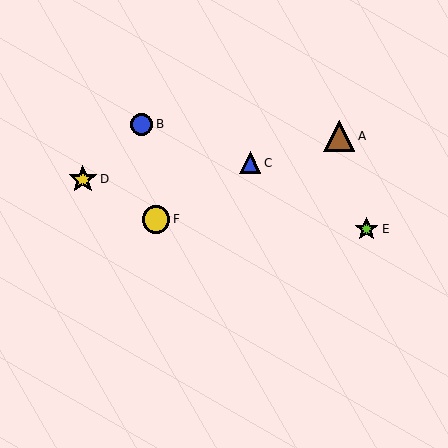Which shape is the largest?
The brown triangle (labeled A) is the largest.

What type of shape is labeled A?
Shape A is a brown triangle.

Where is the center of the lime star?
The center of the lime star is at (367, 229).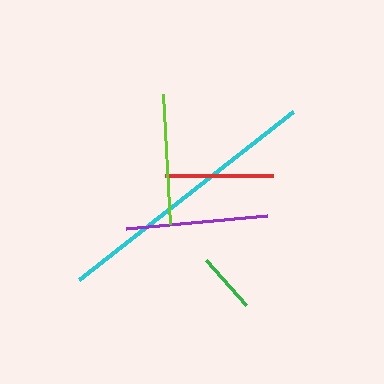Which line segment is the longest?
The cyan line is the longest at approximately 272 pixels.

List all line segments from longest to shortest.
From longest to shortest: cyan, purple, lime, red, green.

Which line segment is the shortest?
The green line is the shortest at approximately 60 pixels.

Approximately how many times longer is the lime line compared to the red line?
The lime line is approximately 1.2 times the length of the red line.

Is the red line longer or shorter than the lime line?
The lime line is longer than the red line.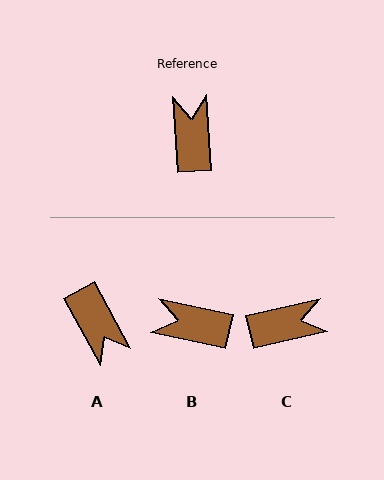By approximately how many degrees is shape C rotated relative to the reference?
Approximately 81 degrees clockwise.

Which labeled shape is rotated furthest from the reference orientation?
A, about 155 degrees away.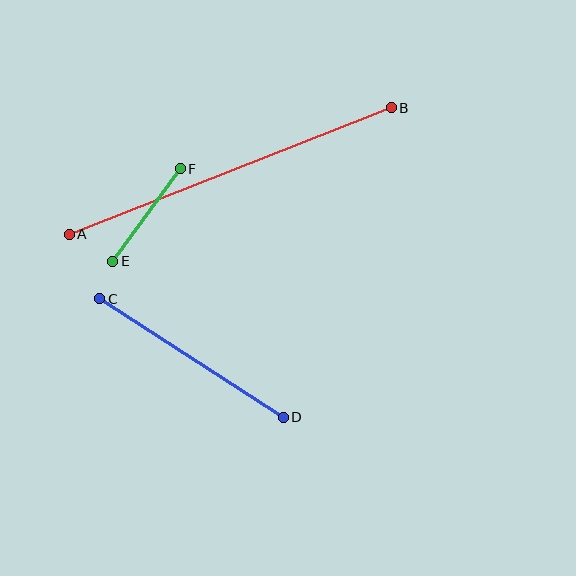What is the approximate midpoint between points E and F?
The midpoint is at approximately (146, 215) pixels.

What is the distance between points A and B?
The distance is approximately 346 pixels.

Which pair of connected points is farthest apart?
Points A and B are farthest apart.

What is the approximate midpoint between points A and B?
The midpoint is at approximately (230, 171) pixels.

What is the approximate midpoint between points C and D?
The midpoint is at approximately (192, 358) pixels.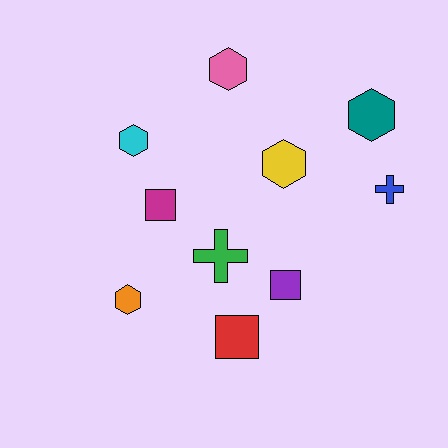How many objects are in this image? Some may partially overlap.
There are 10 objects.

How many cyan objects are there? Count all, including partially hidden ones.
There is 1 cyan object.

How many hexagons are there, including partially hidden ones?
There are 5 hexagons.